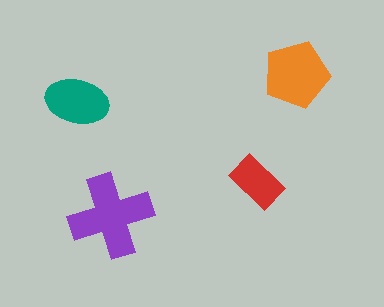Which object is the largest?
The purple cross.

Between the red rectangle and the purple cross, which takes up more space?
The purple cross.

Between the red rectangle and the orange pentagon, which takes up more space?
The orange pentagon.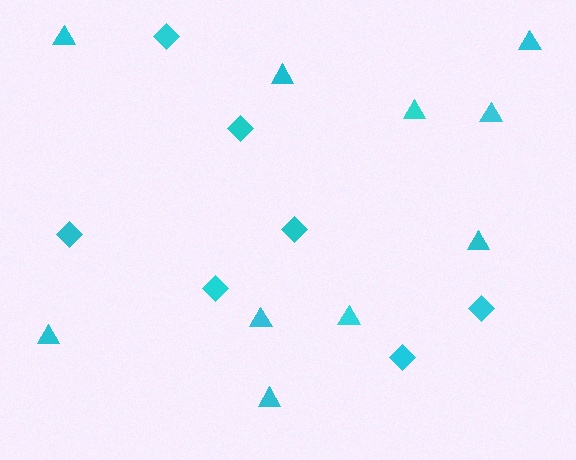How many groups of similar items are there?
There are 2 groups: one group of diamonds (7) and one group of triangles (10).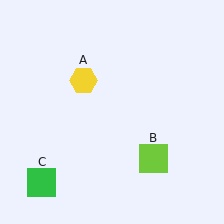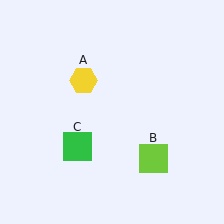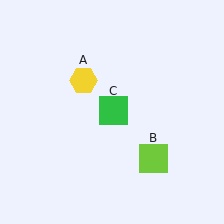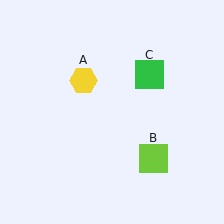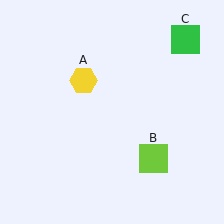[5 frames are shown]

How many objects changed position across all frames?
1 object changed position: green square (object C).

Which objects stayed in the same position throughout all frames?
Yellow hexagon (object A) and lime square (object B) remained stationary.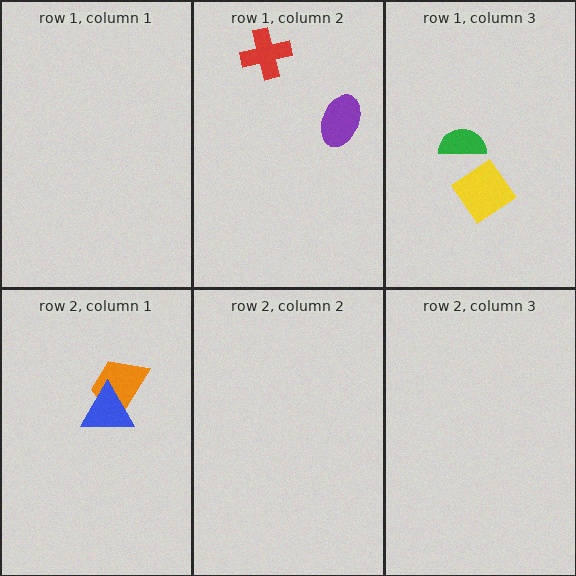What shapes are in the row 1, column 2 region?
The red cross, the purple ellipse.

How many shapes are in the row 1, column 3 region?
2.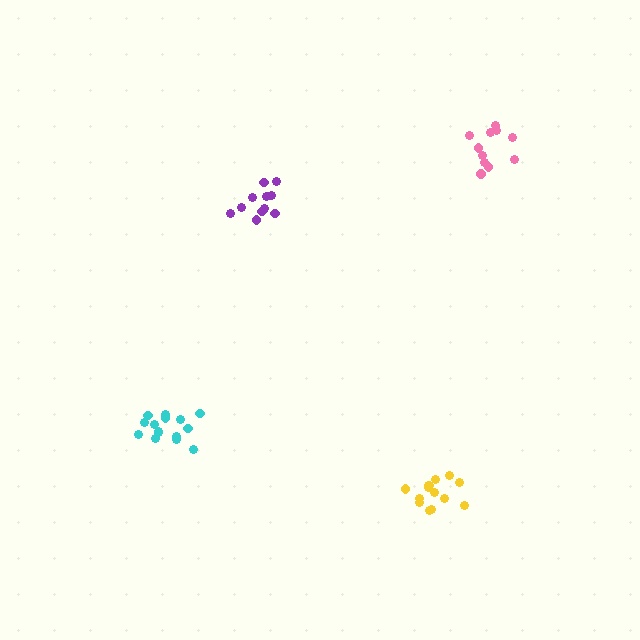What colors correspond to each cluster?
The clusters are colored: pink, yellow, cyan, purple.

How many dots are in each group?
Group 1: 11 dots, Group 2: 14 dots, Group 3: 15 dots, Group 4: 11 dots (51 total).